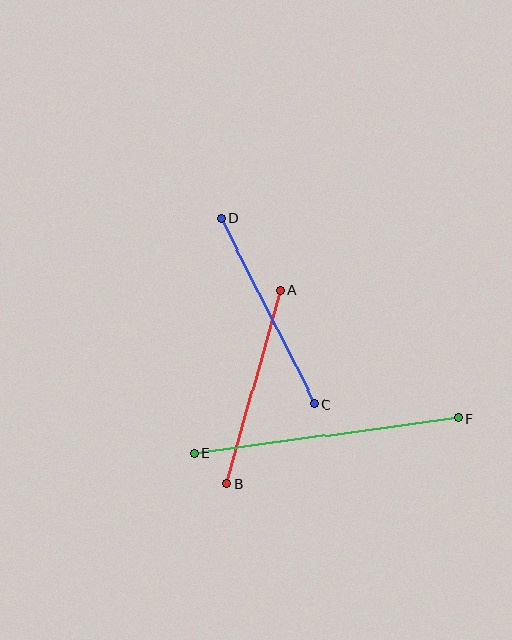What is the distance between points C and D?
The distance is approximately 209 pixels.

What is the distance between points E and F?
The distance is approximately 267 pixels.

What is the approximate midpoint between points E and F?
The midpoint is at approximately (326, 435) pixels.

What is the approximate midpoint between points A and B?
The midpoint is at approximately (253, 387) pixels.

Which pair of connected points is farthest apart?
Points E and F are farthest apart.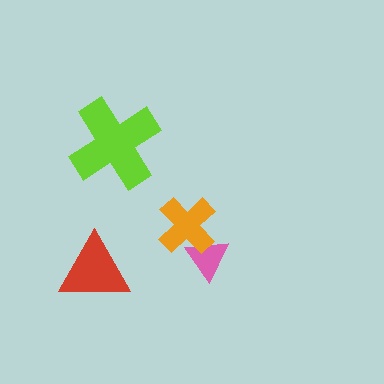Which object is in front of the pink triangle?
The orange cross is in front of the pink triangle.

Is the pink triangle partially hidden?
Yes, it is partially covered by another shape.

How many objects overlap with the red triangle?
0 objects overlap with the red triangle.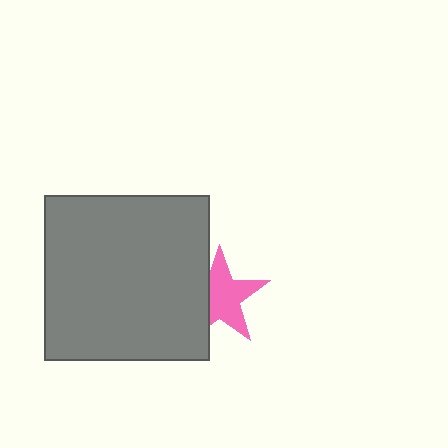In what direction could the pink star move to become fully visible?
The pink star could move right. That would shift it out from behind the gray square entirely.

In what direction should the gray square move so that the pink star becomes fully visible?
The gray square should move left. That is the shortest direction to clear the overlap and leave the pink star fully visible.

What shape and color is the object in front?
The object in front is a gray square.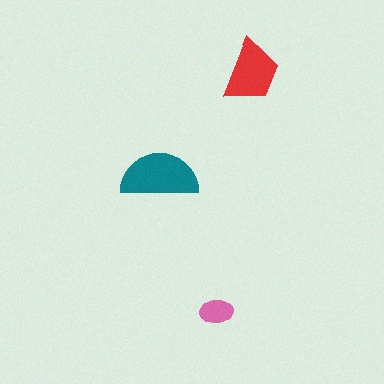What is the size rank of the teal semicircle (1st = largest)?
1st.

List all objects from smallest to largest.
The pink ellipse, the red trapezoid, the teal semicircle.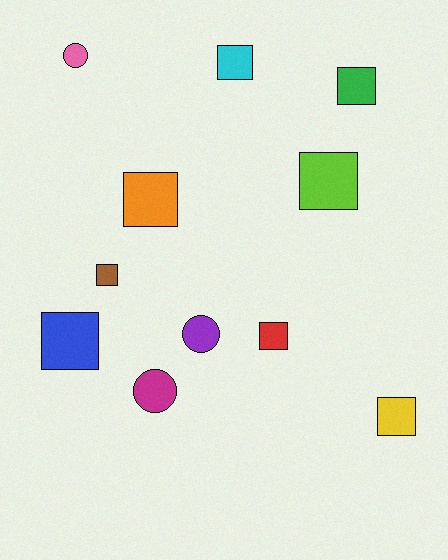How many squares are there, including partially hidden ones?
There are 8 squares.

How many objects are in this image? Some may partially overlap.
There are 11 objects.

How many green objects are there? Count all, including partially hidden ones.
There is 1 green object.